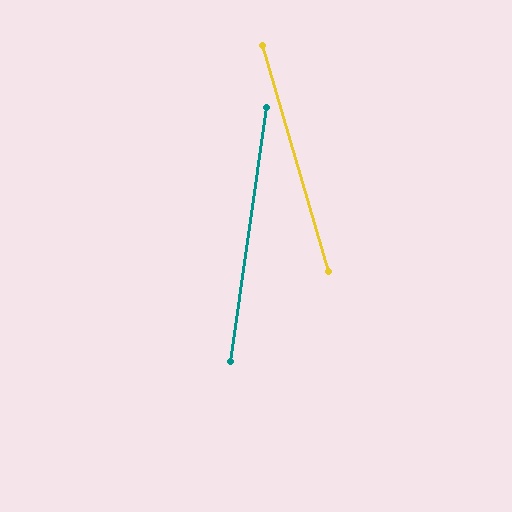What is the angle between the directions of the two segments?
Approximately 24 degrees.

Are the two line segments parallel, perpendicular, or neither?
Neither parallel nor perpendicular — they differ by about 24°.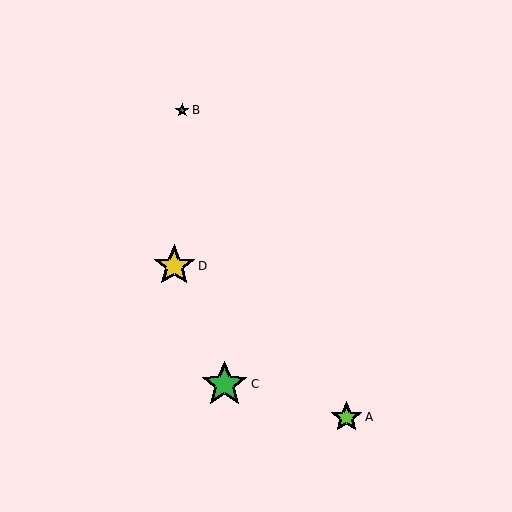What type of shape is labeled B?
Shape B is a teal star.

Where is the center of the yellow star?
The center of the yellow star is at (174, 266).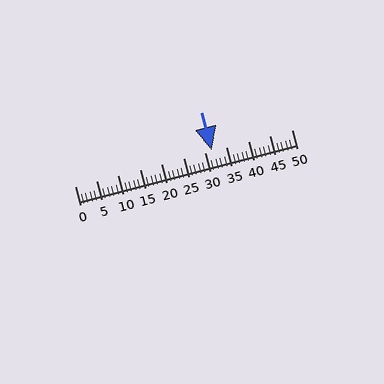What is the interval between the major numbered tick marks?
The major tick marks are spaced 5 units apart.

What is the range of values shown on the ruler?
The ruler shows values from 0 to 50.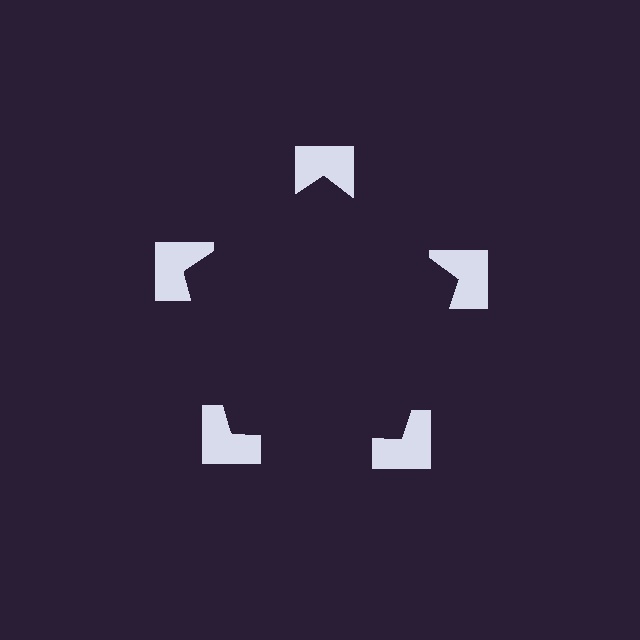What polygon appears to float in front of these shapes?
An illusory pentagon — its edges are inferred from the aligned wedge cuts in the notched squares, not physically drawn.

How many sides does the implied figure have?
5 sides.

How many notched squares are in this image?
There are 5 — one at each vertex of the illusory pentagon.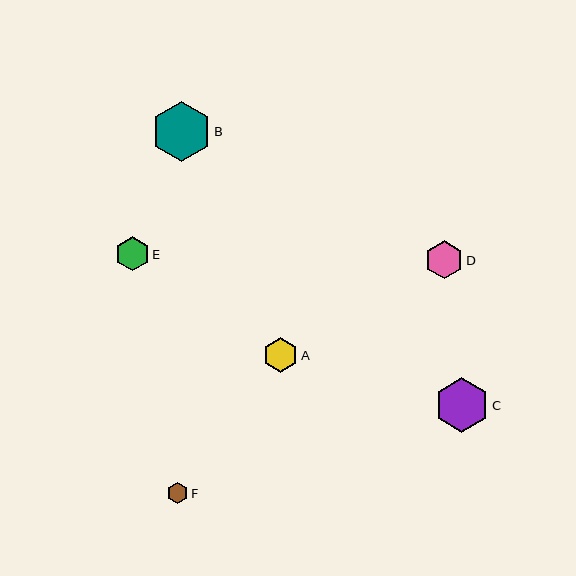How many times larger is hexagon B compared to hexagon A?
Hexagon B is approximately 1.8 times the size of hexagon A.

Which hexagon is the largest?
Hexagon B is the largest with a size of approximately 60 pixels.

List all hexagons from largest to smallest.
From largest to smallest: B, C, D, A, E, F.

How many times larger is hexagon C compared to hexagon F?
Hexagon C is approximately 2.6 times the size of hexagon F.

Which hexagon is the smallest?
Hexagon F is the smallest with a size of approximately 21 pixels.